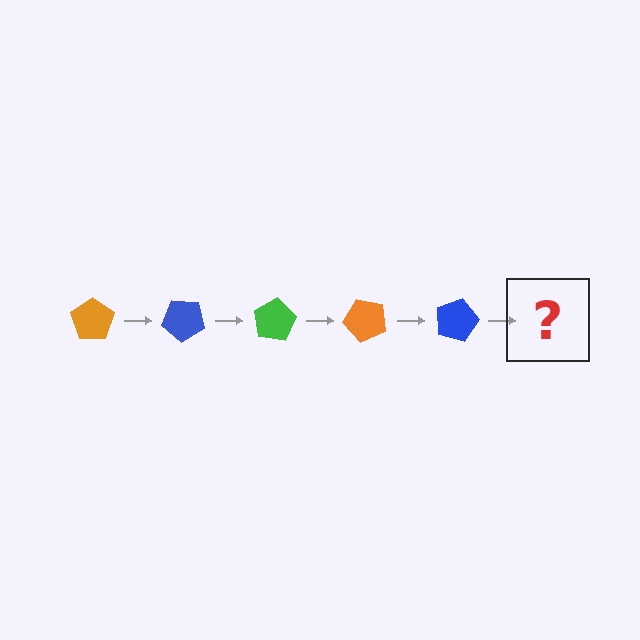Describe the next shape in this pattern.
It should be a green pentagon, rotated 200 degrees from the start.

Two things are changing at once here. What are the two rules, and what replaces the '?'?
The two rules are that it rotates 40 degrees each step and the color cycles through orange, blue, and green. The '?' should be a green pentagon, rotated 200 degrees from the start.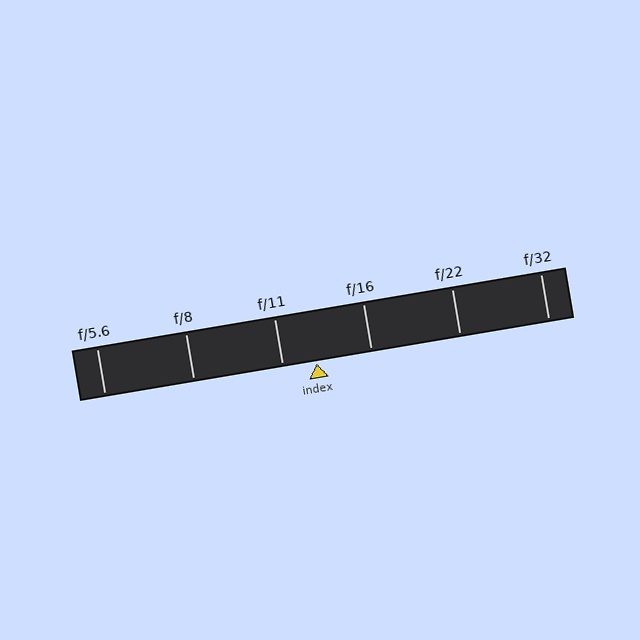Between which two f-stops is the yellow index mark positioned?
The index mark is between f/11 and f/16.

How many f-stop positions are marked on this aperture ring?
There are 6 f-stop positions marked.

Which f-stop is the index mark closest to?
The index mark is closest to f/11.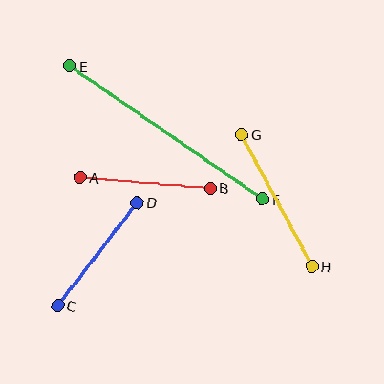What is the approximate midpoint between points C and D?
The midpoint is at approximately (98, 254) pixels.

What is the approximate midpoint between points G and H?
The midpoint is at approximately (277, 201) pixels.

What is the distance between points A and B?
The distance is approximately 131 pixels.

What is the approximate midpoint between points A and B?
The midpoint is at approximately (145, 183) pixels.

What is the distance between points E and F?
The distance is approximately 234 pixels.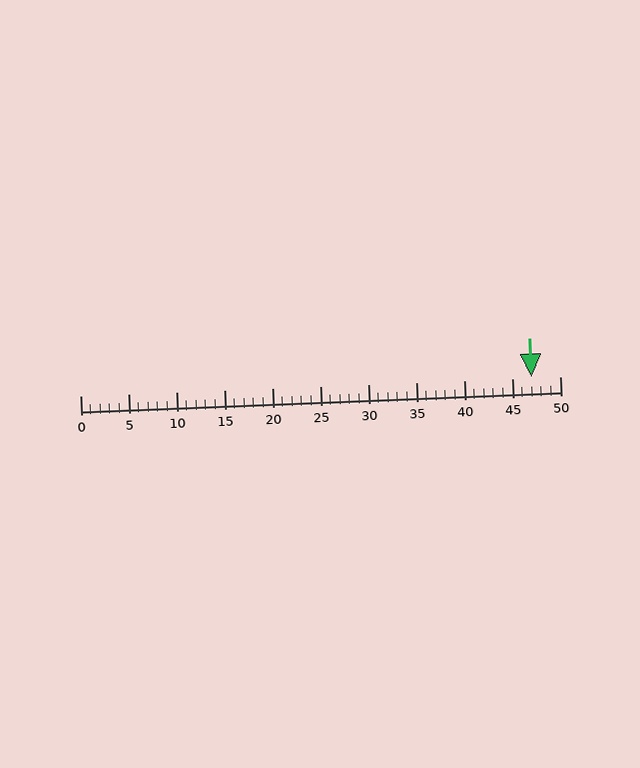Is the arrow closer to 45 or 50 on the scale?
The arrow is closer to 45.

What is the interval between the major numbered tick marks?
The major tick marks are spaced 5 units apart.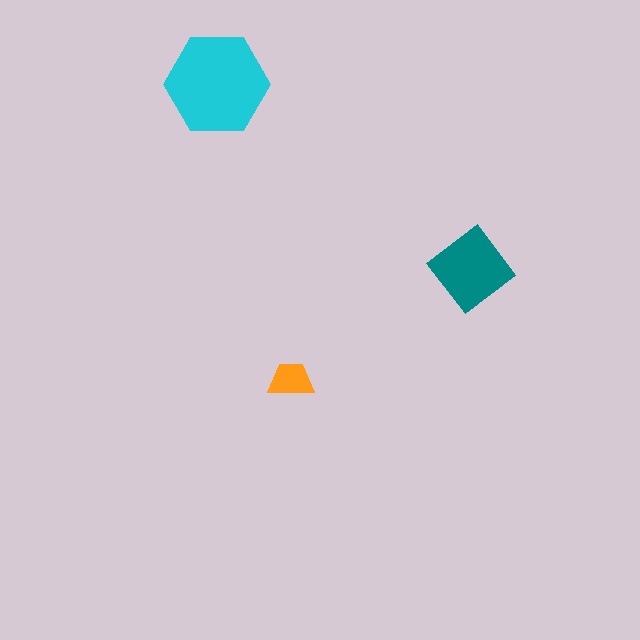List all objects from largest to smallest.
The cyan hexagon, the teal diamond, the orange trapezoid.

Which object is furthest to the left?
The cyan hexagon is leftmost.